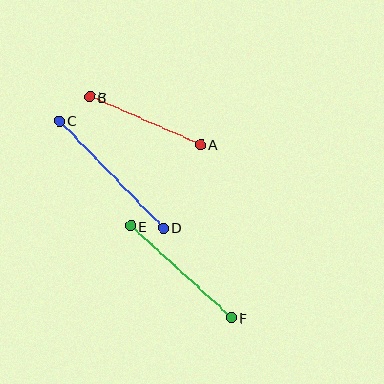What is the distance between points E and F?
The distance is approximately 137 pixels.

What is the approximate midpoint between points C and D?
The midpoint is at approximately (111, 174) pixels.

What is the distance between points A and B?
The distance is approximately 121 pixels.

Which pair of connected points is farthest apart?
Points C and D are farthest apart.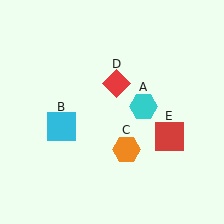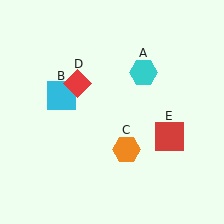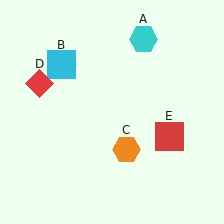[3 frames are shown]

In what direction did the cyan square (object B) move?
The cyan square (object B) moved up.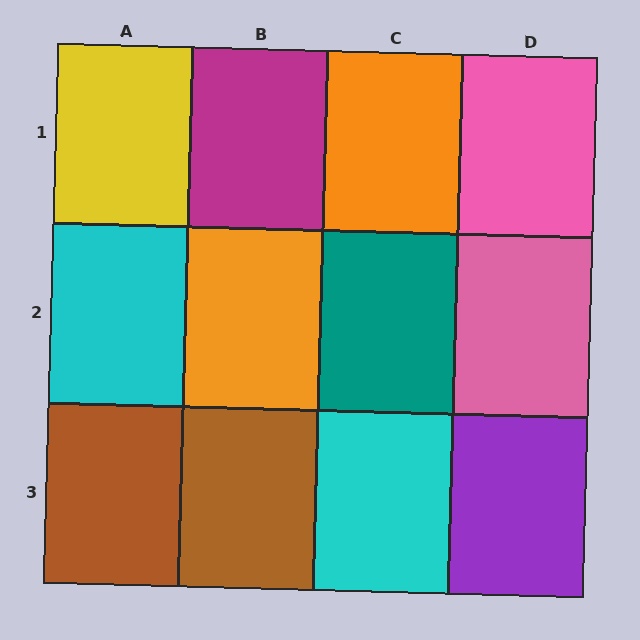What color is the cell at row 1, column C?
Orange.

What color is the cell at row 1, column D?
Pink.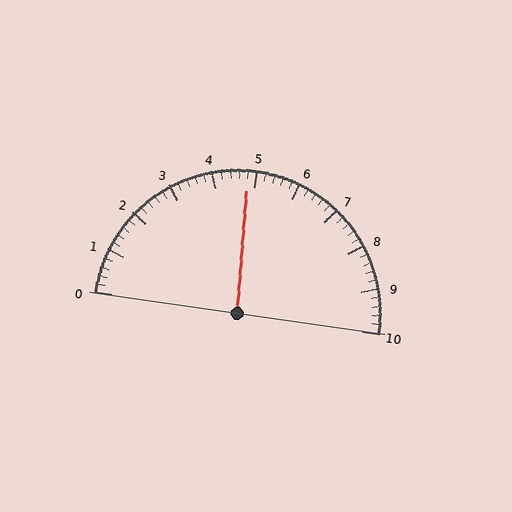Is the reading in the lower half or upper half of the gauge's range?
The reading is in the lower half of the range (0 to 10).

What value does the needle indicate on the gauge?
The needle indicates approximately 4.8.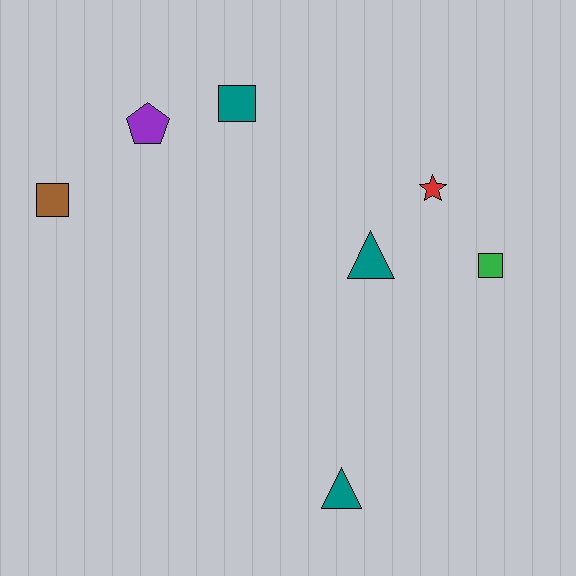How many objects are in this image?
There are 7 objects.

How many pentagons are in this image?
There is 1 pentagon.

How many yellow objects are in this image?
There are no yellow objects.